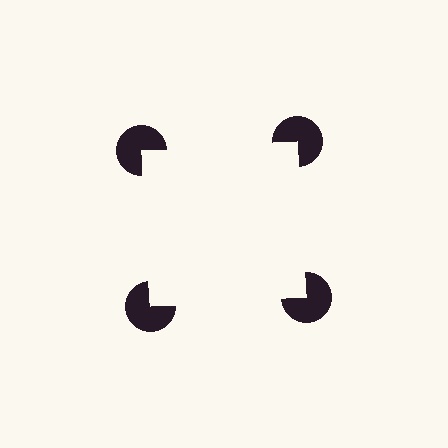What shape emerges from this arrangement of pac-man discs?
An illusory square — its edges are inferred from the aligned wedge cuts in the pac-man discs, not physically drawn.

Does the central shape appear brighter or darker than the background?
It typically appears slightly brighter than the background, even though no actual brightness change is drawn.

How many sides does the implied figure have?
4 sides.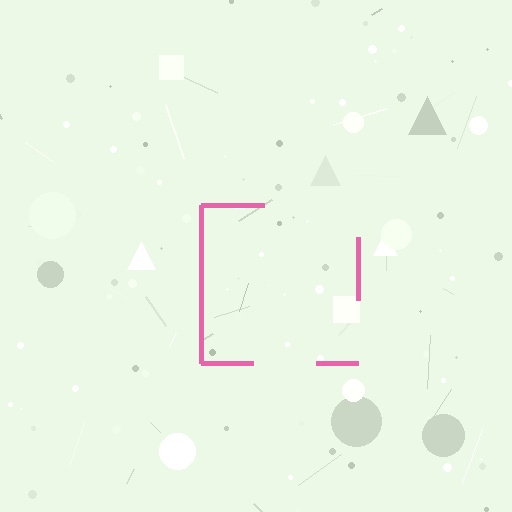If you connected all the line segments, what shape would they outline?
They would outline a square.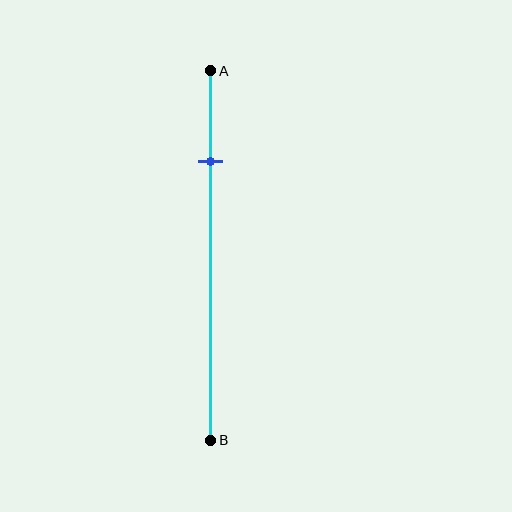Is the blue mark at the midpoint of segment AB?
No, the mark is at about 25% from A, not at the 50% midpoint.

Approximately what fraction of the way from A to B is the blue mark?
The blue mark is approximately 25% of the way from A to B.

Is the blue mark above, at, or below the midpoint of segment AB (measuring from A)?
The blue mark is above the midpoint of segment AB.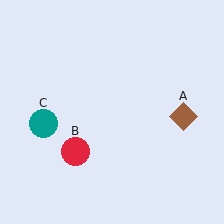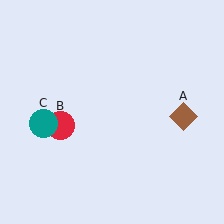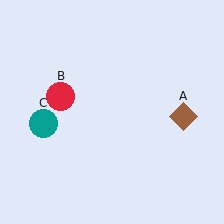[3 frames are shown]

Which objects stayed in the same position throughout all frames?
Brown diamond (object A) and teal circle (object C) remained stationary.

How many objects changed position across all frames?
1 object changed position: red circle (object B).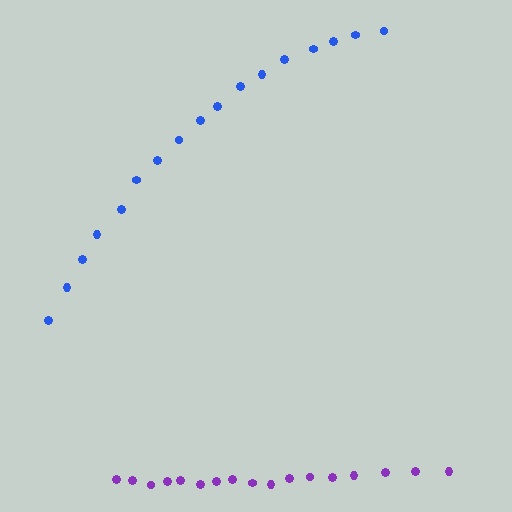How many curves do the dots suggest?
There are 2 distinct paths.